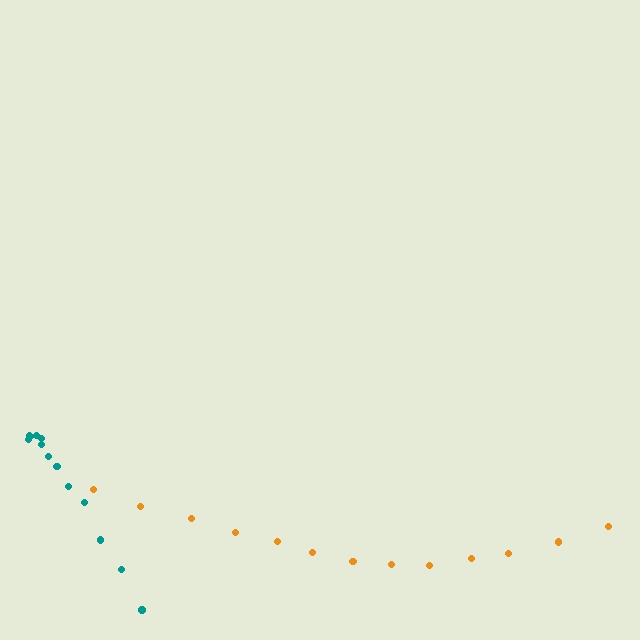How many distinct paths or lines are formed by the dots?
There are 2 distinct paths.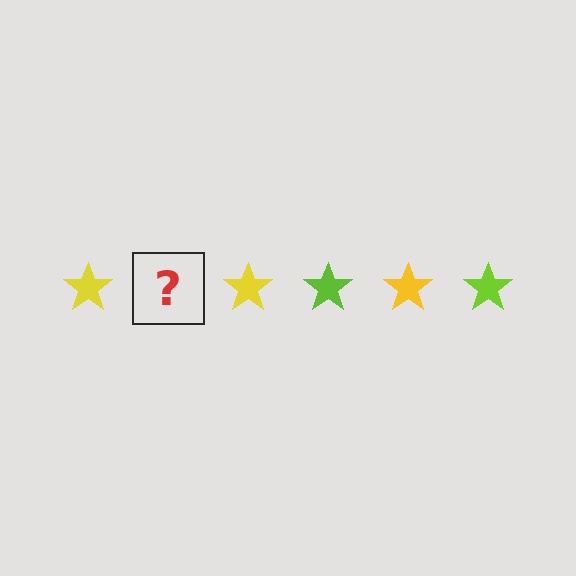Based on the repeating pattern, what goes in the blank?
The blank should be a lime star.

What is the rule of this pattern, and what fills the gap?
The rule is that the pattern cycles through yellow, lime stars. The gap should be filled with a lime star.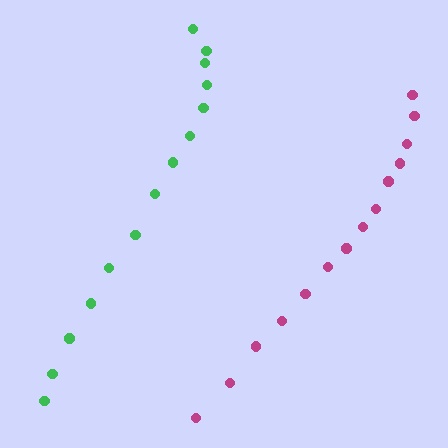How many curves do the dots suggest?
There are 2 distinct paths.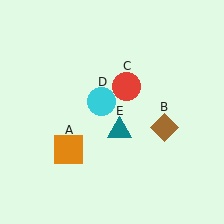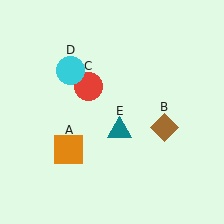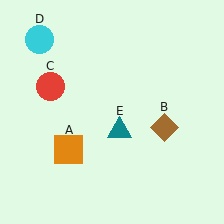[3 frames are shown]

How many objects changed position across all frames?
2 objects changed position: red circle (object C), cyan circle (object D).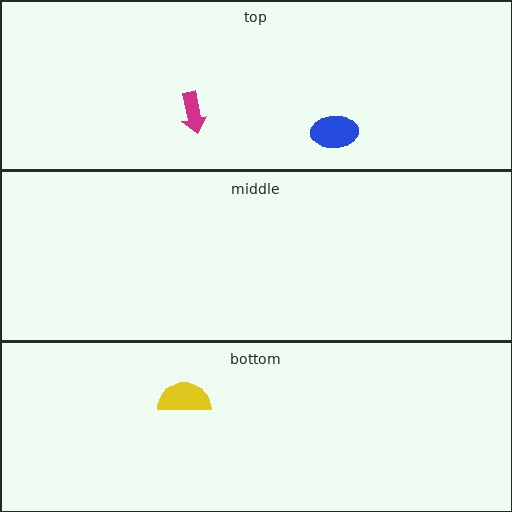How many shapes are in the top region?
2.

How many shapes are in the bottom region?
1.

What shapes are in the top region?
The magenta arrow, the blue ellipse.